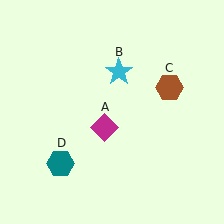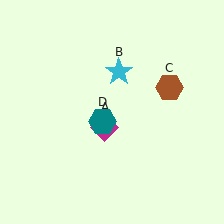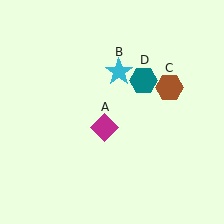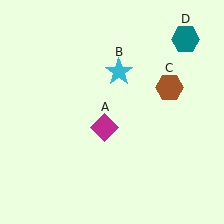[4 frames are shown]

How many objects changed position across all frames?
1 object changed position: teal hexagon (object D).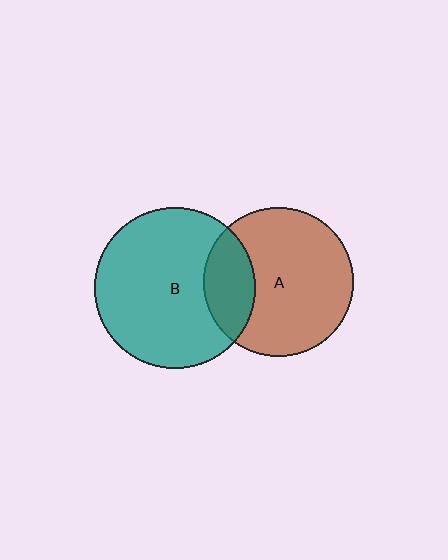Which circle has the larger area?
Circle B (teal).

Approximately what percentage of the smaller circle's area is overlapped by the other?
Approximately 25%.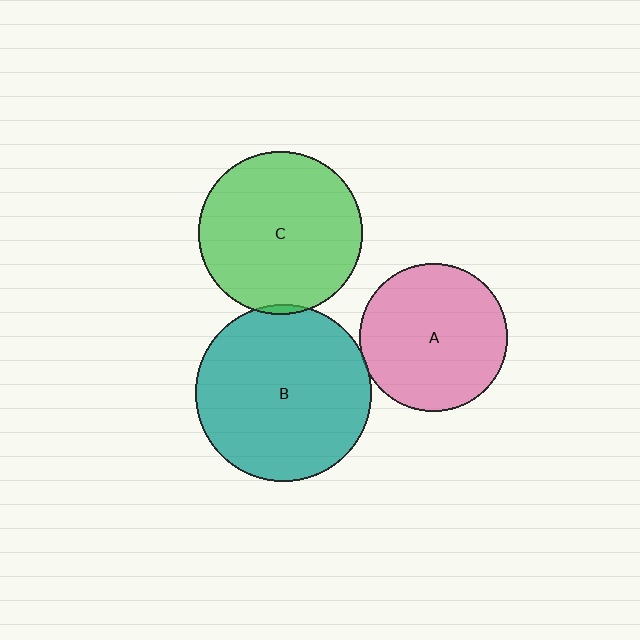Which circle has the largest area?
Circle B (teal).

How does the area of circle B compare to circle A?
Approximately 1.4 times.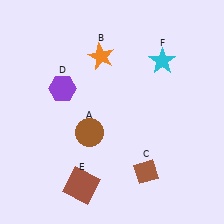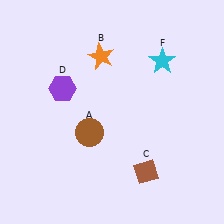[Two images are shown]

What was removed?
The brown square (E) was removed in Image 2.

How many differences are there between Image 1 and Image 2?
There is 1 difference between the two images.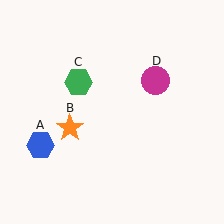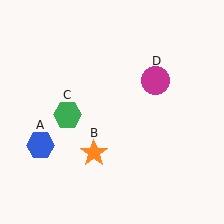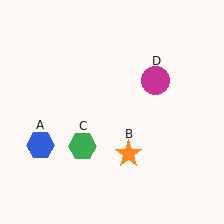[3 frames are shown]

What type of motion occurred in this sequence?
The orange star (object B), green hexagon (object C) rotated counterclockwise around the center of the scene.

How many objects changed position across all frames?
2 objects changed position: orange star (object B), green hexagon (object C).